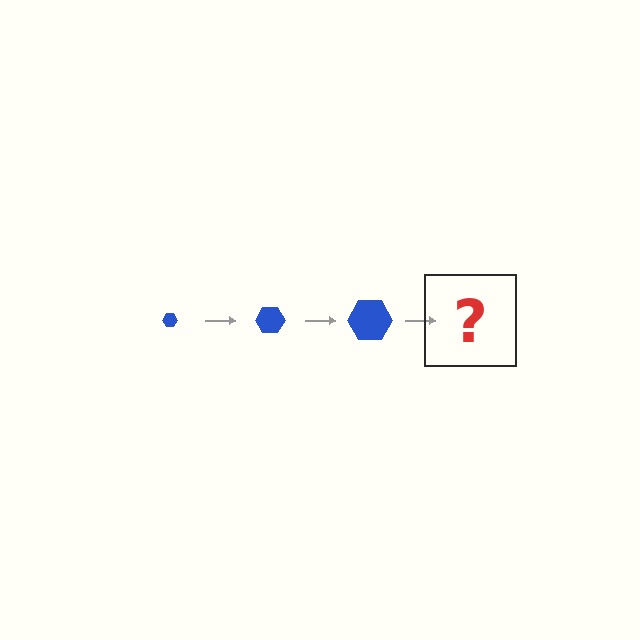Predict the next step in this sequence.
The next step is a blue hexagon, larger than the previous one.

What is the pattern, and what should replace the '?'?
The pattern is that the hexagon gets progressively larger each step. The '?' should be a blue hexagon, larger than the previous one.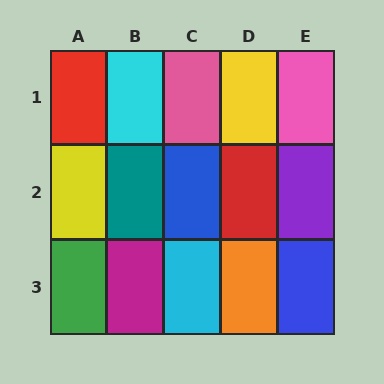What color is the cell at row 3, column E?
Blue.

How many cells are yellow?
2 cells are yellow.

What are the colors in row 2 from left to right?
Yellow, teal, blue, red, purple.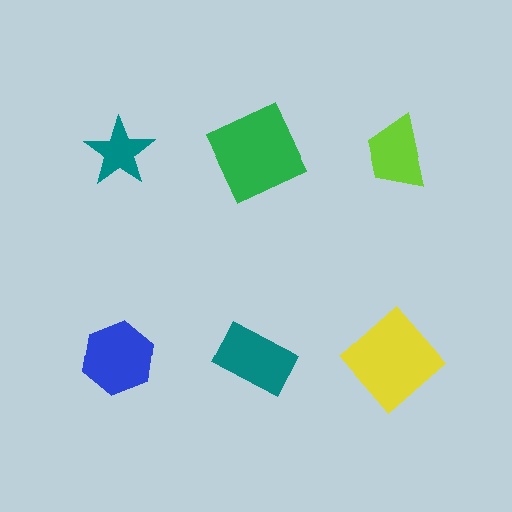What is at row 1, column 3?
A lime trapezoid.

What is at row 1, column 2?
A green square.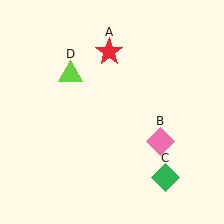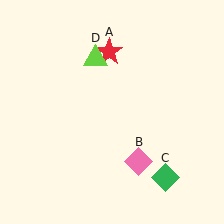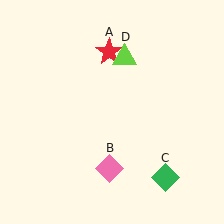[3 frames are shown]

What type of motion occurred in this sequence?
The pink diamond (object B), lime triangle (object D) rotated clockwise around the center of the scene.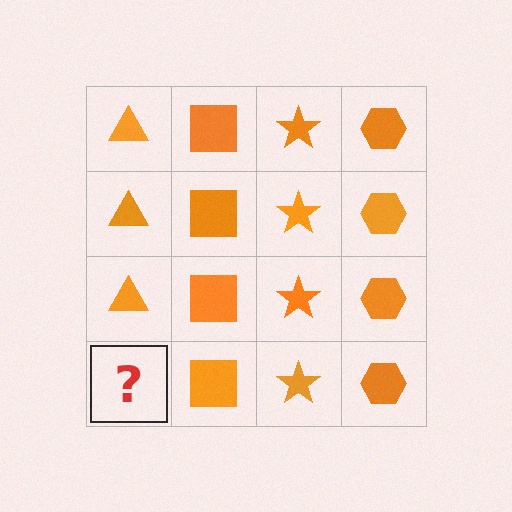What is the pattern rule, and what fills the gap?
The rule is that each column has a consistent shape. The gap should be filled with an orange triangle.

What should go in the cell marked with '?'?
The missing cell should contain an orange triangle.